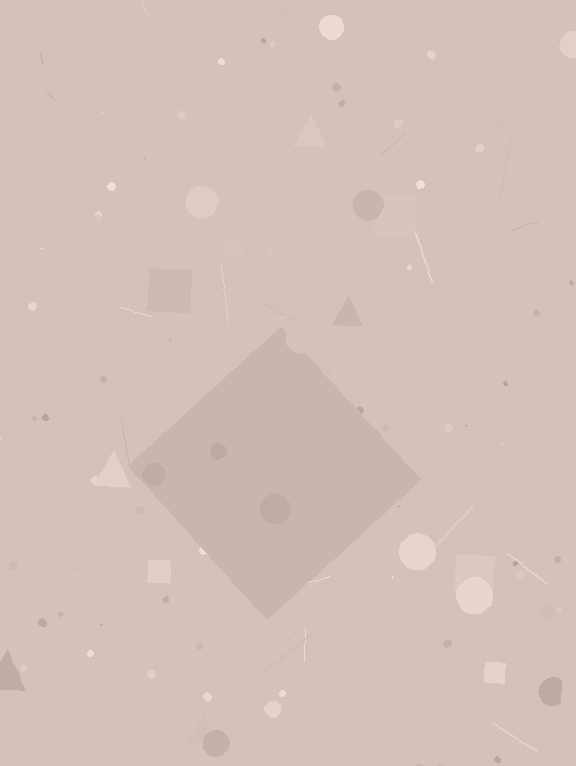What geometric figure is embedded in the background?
A diamond is embedded in the background.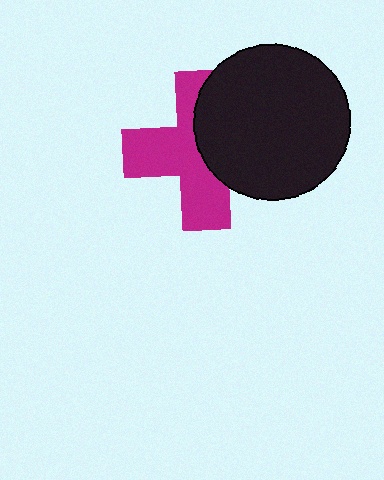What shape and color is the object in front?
The object in front is a black circle.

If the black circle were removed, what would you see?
You would see the complete magenta cross.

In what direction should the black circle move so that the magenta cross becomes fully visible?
The black circle should move right. That is the shortest direction to clear the overlap and leave the magenta cross fully visible.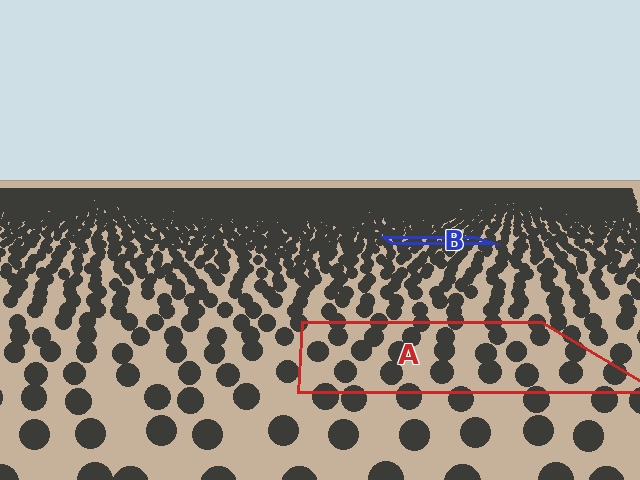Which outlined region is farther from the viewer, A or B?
Region B is farther from the viewer — the texture elements inside it appear smaller and more densely packed.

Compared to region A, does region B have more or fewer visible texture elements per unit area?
Region B has more texture elements per unit area — they are packed more densely because it is farther away.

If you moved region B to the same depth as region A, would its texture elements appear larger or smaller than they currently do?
They would appear larger. At a closer depth, the same texture elements are projected at a bigger on-screen size.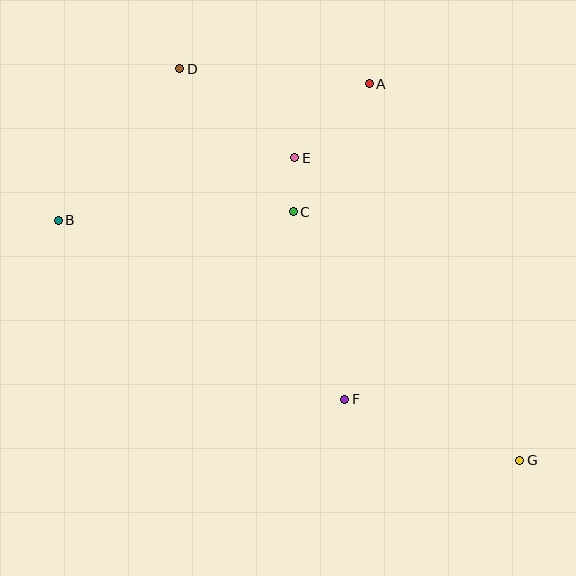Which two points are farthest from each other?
Points B and G are farthest from each other.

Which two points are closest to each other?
Points C and E are closest to each other.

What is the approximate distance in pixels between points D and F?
The distance between D and F is approximately 370 pixels.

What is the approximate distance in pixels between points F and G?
The distance between F and G is approximately 185 pixels.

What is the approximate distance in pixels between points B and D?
The distance between B and D is approximately 194 pixels.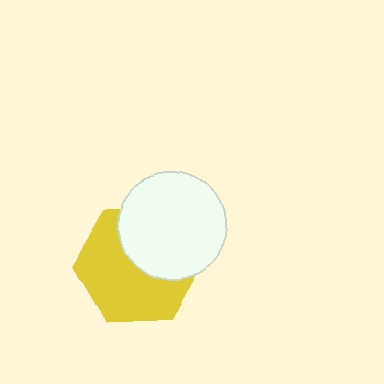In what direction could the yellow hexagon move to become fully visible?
The yellow hexagon could move toward the lower-left. That would shift it out from behind the white circle entirely.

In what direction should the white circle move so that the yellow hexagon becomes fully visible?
The white circle should move toward the upper-right. That is the shortest direction to clear the overlap and leave the yellow hexagon fully visible.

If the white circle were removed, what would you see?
You would see the complete yellow hexagon.